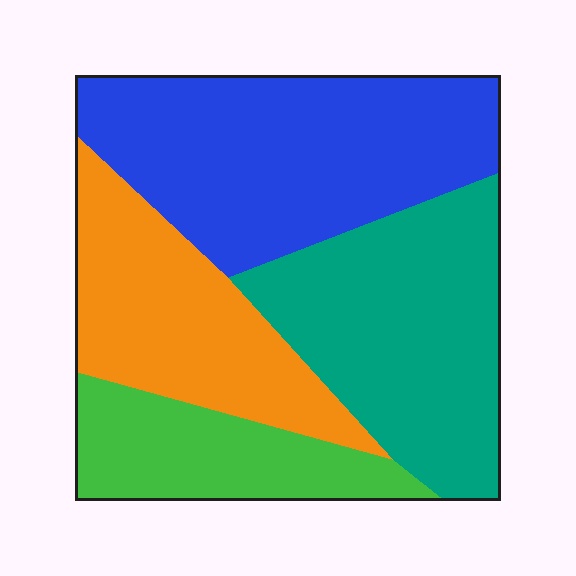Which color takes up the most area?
Blue, at roughly 35%.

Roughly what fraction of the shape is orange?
Orange covers 22% of the shape.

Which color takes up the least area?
Green, at roughly 15%.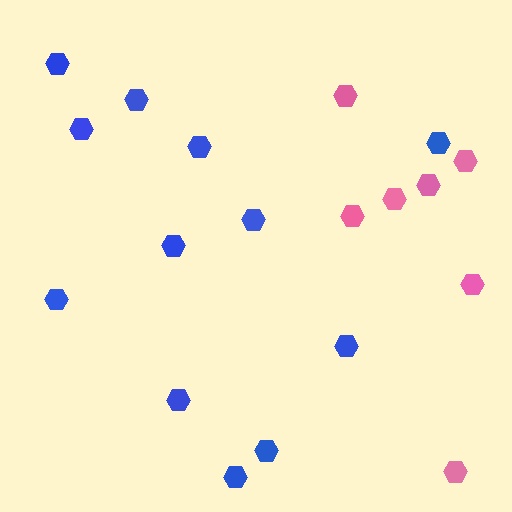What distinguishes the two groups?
There are 2 groups: one group of pink hexagons (7) and one group of blue hexagons (12).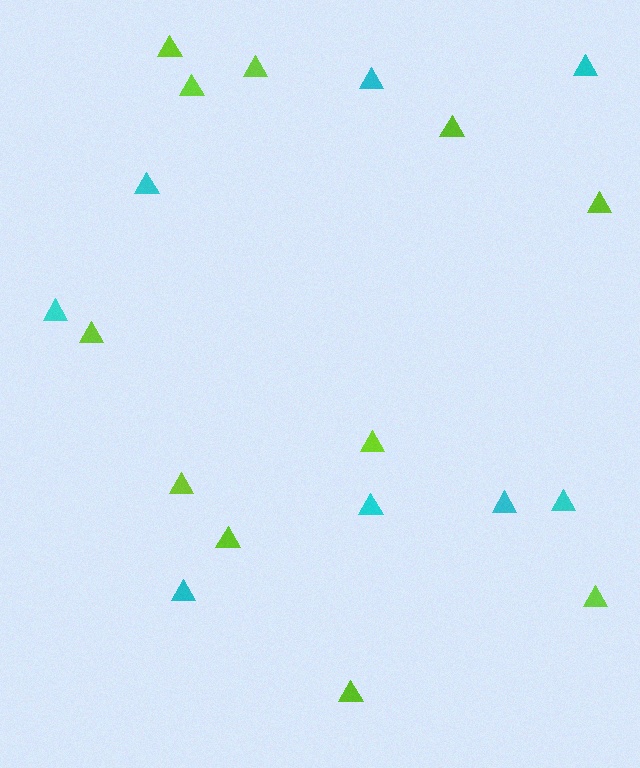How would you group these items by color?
There are 2 groups: one group of cyan triangles (8) and one group of lime triangles (11).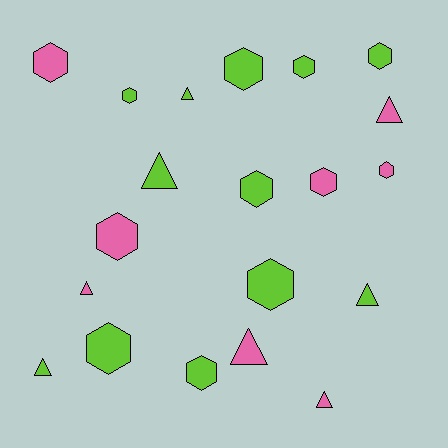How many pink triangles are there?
There are 4 pink triangles.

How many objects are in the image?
There are 20 objects.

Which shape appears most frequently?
Hexagon, with 12 objects.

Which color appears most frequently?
Lime, with 12 objects.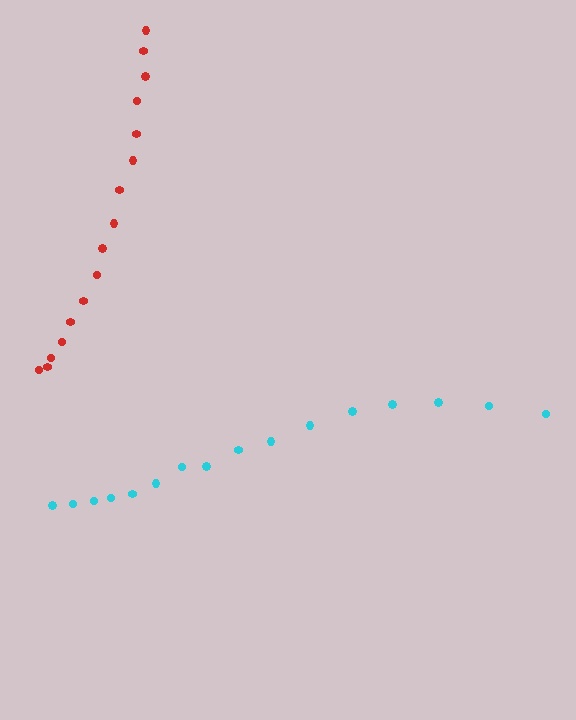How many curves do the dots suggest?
There are 2 distinct paths.